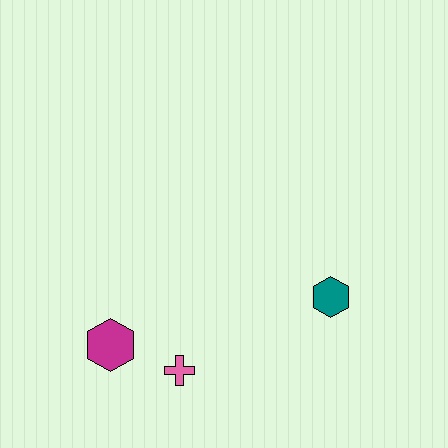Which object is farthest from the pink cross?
The teal hexagon is farthest from the pink cross.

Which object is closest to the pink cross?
The magenta hexagon is closest to the pink cross.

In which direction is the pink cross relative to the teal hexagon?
The pink cross is to the left of the teal hexagon.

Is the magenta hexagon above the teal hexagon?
No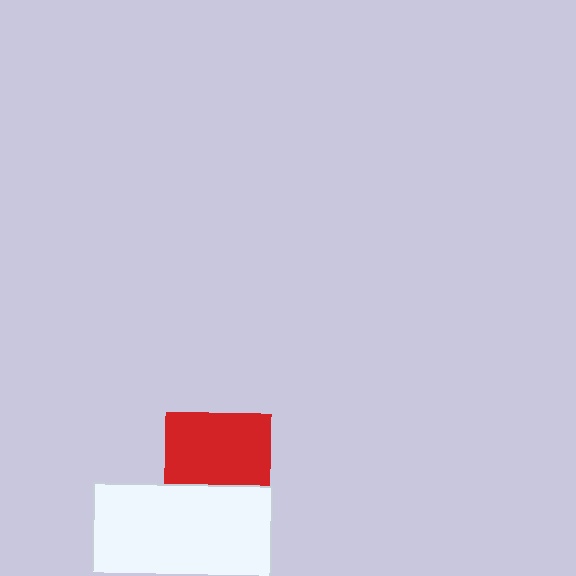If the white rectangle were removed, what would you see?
You would see the complete red square.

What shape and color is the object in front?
The object in front is a white rectangle.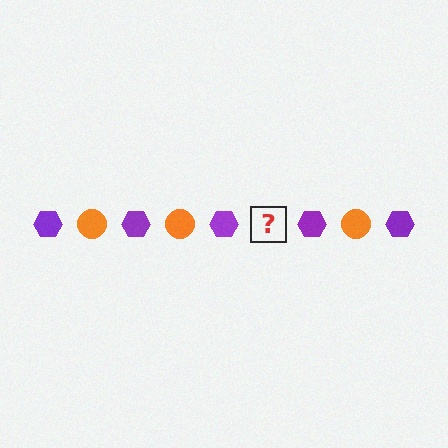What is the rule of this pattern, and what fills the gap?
The rule is that the pattern alternates between purple hexagon and orange circle. The gap should be filled with an orange circle.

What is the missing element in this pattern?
The missing element is an orange circle.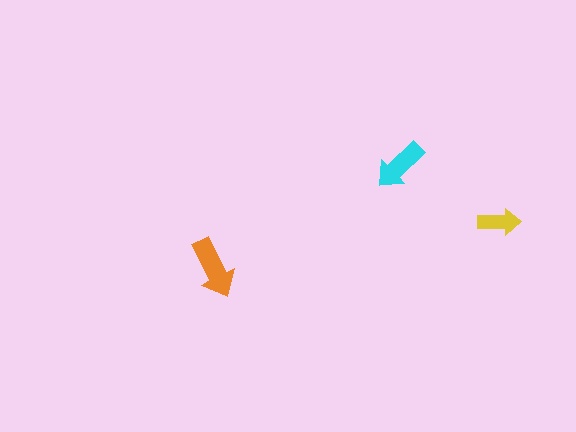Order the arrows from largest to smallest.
the orange one, the cyan one, the yellow one.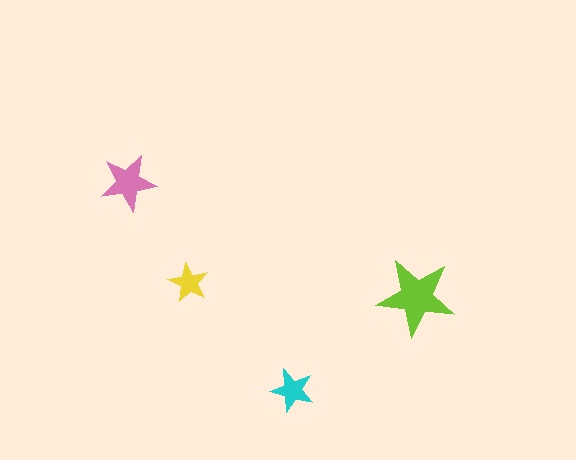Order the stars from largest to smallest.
the lime one, the pink one, the cyan one, the yellow one.